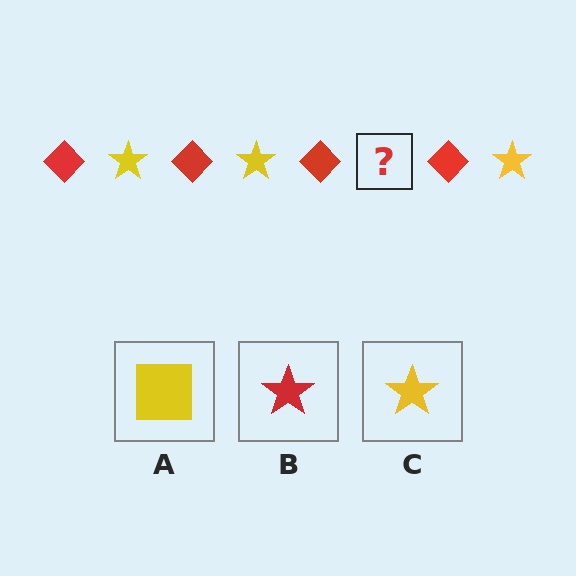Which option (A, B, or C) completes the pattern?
C.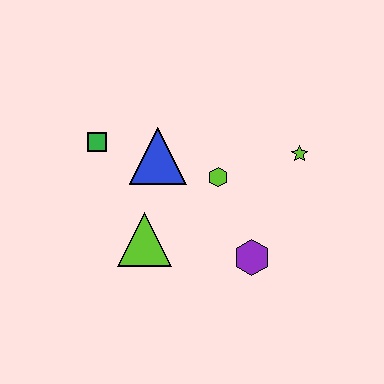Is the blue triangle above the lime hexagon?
Yes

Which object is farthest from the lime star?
The green square is farthest from the lime star.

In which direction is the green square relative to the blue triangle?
The green square is to the left of the blue triangle.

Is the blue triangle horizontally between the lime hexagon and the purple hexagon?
No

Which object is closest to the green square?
The blue triangle is closest to the green square.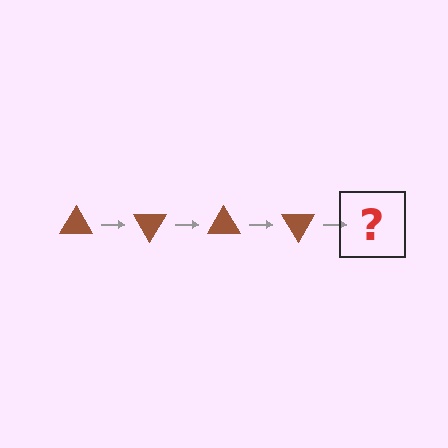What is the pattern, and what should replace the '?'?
The pattern is that the triangle rotates 60 degrees each step. The '?' should be a brown triangle rotated 240 degrees.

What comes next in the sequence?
The next element should be a brown triangle rotated 240 degrees.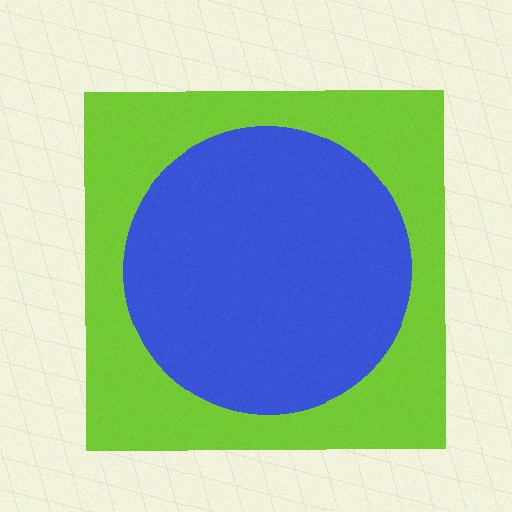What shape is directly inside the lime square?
The blue circle.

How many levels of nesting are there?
2.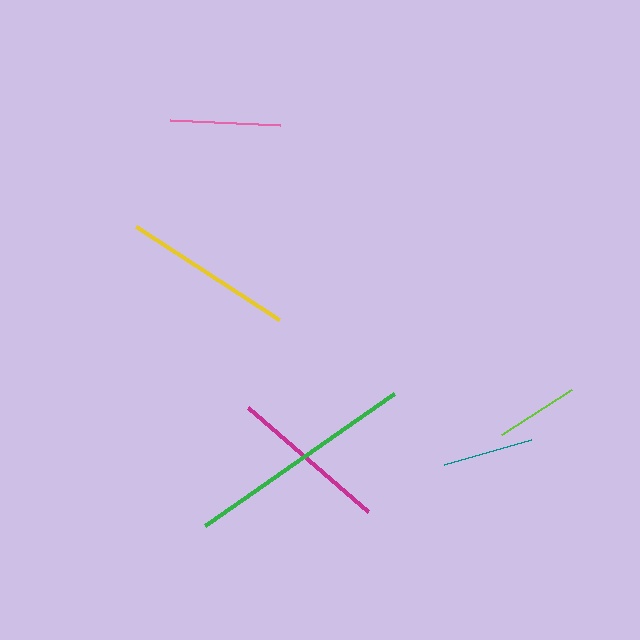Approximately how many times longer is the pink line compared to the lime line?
The pink line is approximately 1.3 times the length of the lime line.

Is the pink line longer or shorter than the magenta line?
The magenta line is longer than the pink line.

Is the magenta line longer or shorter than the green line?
The green line is longer than the magenta line.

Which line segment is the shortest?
The lime line is the shortest at approximately 83 pixels.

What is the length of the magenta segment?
The magenta segment is approximately 158 pixels long.